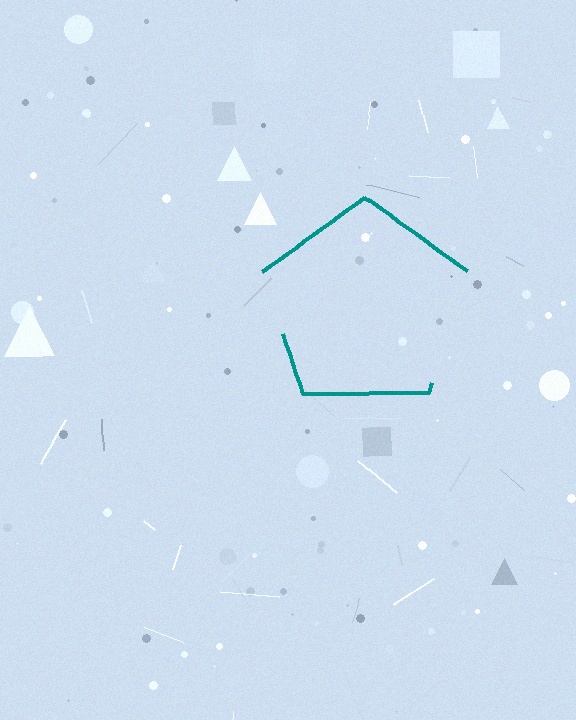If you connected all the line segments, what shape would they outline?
They would outline a pentagon.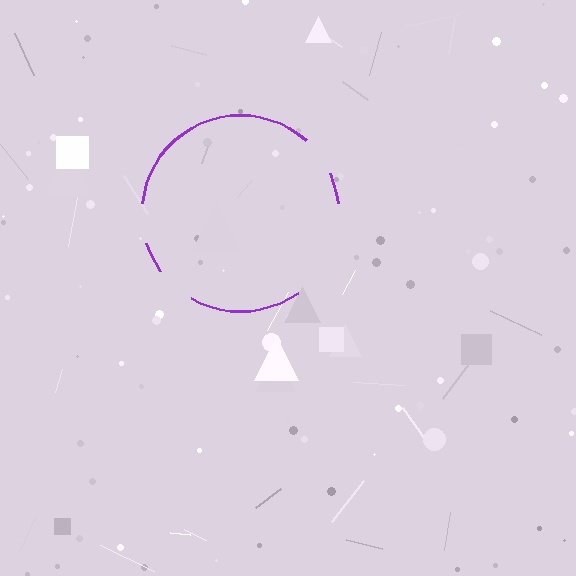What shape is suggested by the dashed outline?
The dashed outline suggests a circle.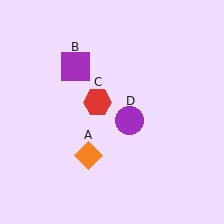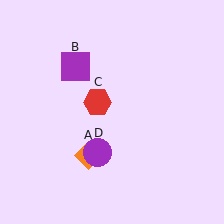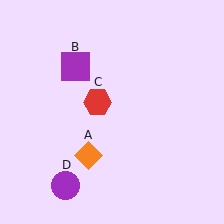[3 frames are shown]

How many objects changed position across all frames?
1 object changed position: purple circle (object D).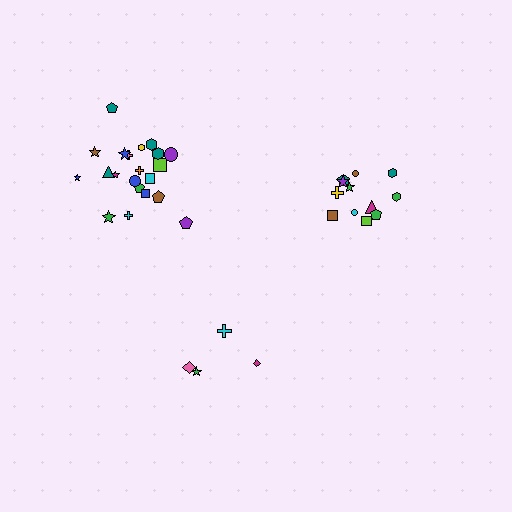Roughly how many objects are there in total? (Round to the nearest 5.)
Roughly 40 objects in total.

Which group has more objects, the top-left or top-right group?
The top-left group.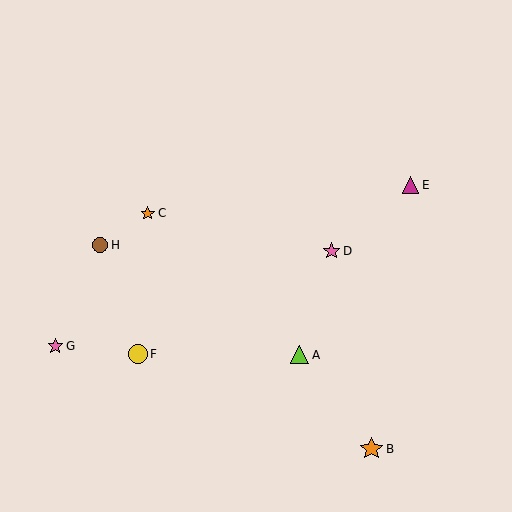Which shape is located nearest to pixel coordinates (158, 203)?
The orange star (labeled C) at (148, 213) is nearest to that location.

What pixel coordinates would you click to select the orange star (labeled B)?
Click at (371, 449) to select the orange star B.